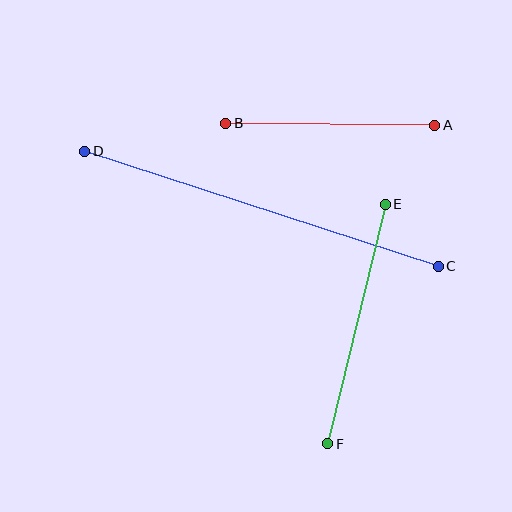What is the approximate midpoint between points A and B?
The midpoint is at approximately (330, 124) pixels.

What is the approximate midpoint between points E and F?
The midpoint is at approximately (357, 324) pixels.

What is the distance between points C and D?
The distance is approximately 372 pixels.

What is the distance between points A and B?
The distance is approximately 209 pixels.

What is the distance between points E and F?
The distance is approximately 246 pixels.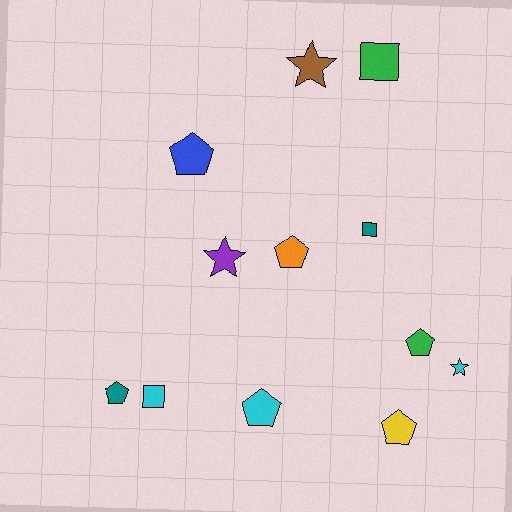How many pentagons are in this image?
There are 6 pentagons.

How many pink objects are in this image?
There are no pink objects.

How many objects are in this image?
There are 12 objects.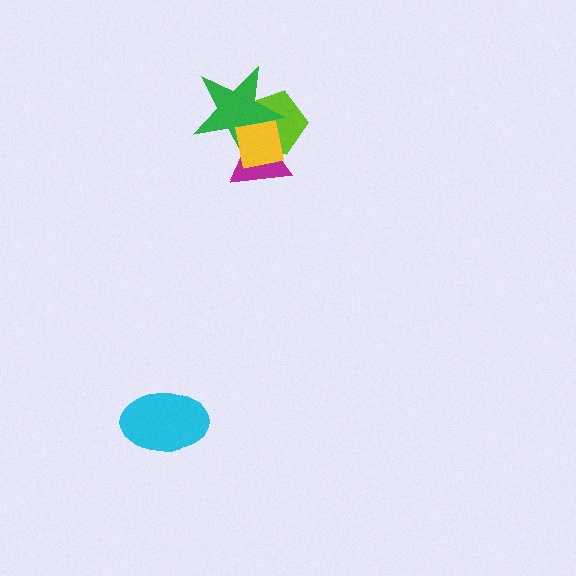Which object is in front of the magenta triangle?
The yellow square is in front of the magenta triangle.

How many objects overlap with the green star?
3 objects overlap with the green star.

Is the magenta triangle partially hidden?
Yes, it is partially covered by another shape.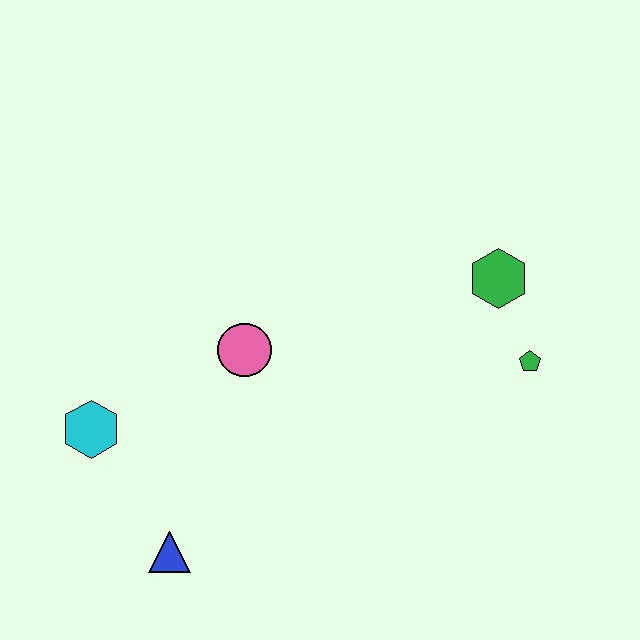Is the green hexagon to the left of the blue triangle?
No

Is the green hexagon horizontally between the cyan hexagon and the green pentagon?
Yes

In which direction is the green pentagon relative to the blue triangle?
The green pentagon is to the right of the blue triangle.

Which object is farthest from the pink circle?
The green pentagon is farthest from the pink circle.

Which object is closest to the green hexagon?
The green pentagon is closest to the green hexagon.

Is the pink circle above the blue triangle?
Yes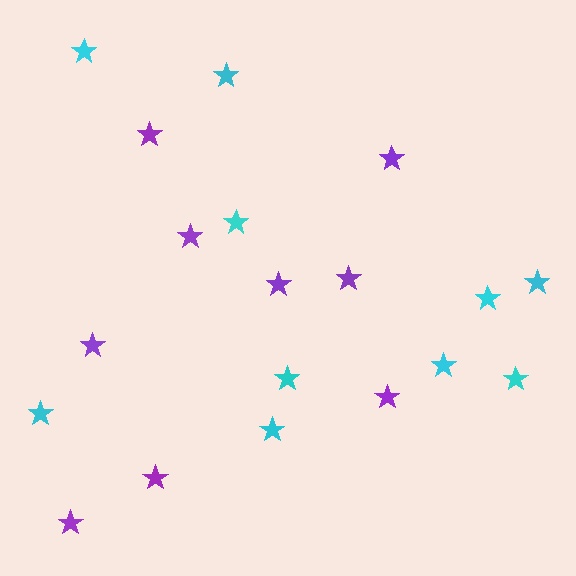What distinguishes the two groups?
There are 2 groups: one group of cyan stars (10) and one group of purple stars (9).